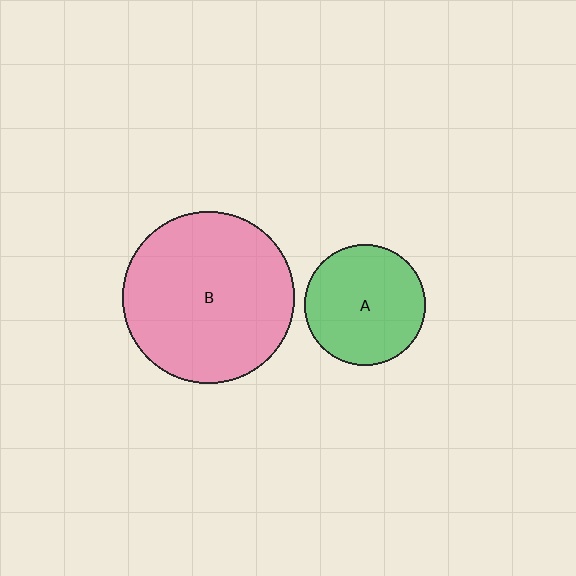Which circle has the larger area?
Circle B (pink).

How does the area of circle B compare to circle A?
Approximately 2.1 times.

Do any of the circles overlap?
No, none of the circles overlap.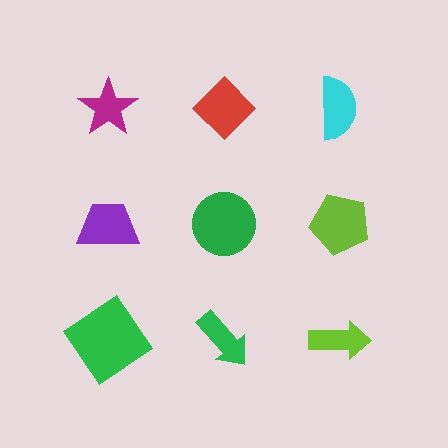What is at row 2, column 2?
A green circle.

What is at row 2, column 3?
A lime pentagon.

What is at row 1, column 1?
A magenta star.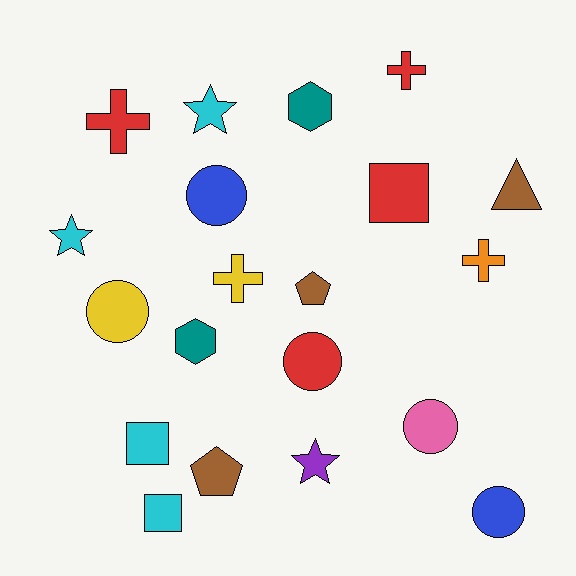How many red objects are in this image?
There are 4 red objects.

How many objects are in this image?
There are 20 objects.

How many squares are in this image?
There are 3 squares.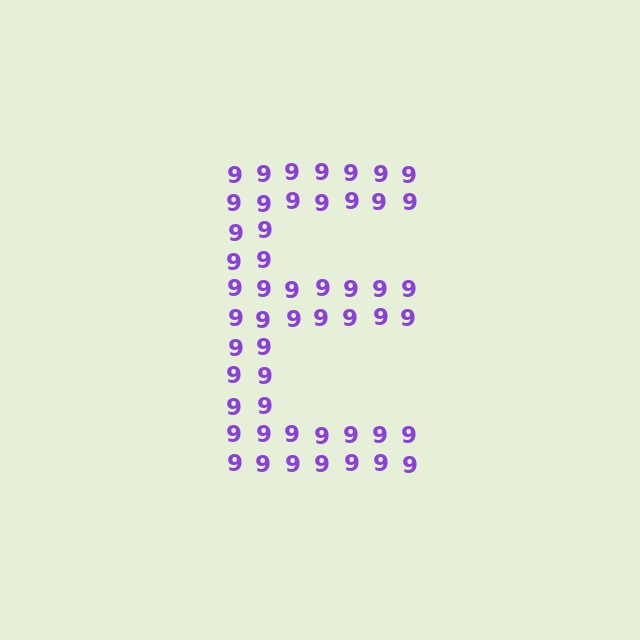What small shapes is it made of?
It is made of small digit 9's.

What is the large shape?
The large shape is the letter E.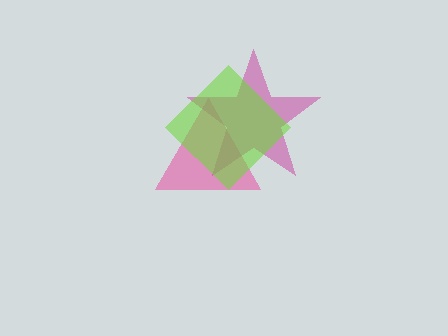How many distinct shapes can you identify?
There are 3 distinct shapes: a pink triangle, a magenta star, a lime diamond.